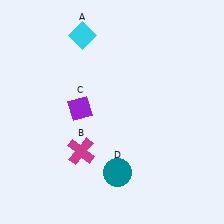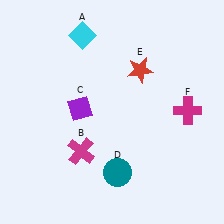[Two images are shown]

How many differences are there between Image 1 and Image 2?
There are 2 differences between the two images.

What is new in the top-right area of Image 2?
A red star (E) was added in the top-right area of Image 2.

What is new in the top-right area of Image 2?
A magenta cross (F) was added in the top-right area of Image 2.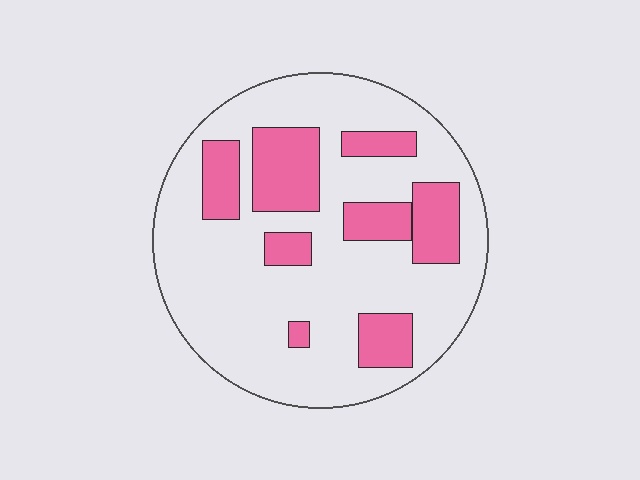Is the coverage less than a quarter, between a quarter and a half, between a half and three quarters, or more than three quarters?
Between a quarter and a half.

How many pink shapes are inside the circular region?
8.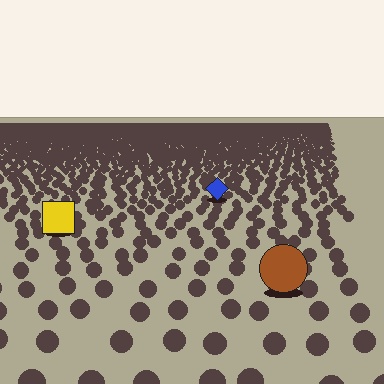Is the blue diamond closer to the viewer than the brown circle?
No. The brown circle is closer — you can tell from the texture gradient: the ground texture is coarser near it.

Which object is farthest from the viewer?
The blue diamond is farthest from the viewer. It appears smaller and the ground texture around it is denser.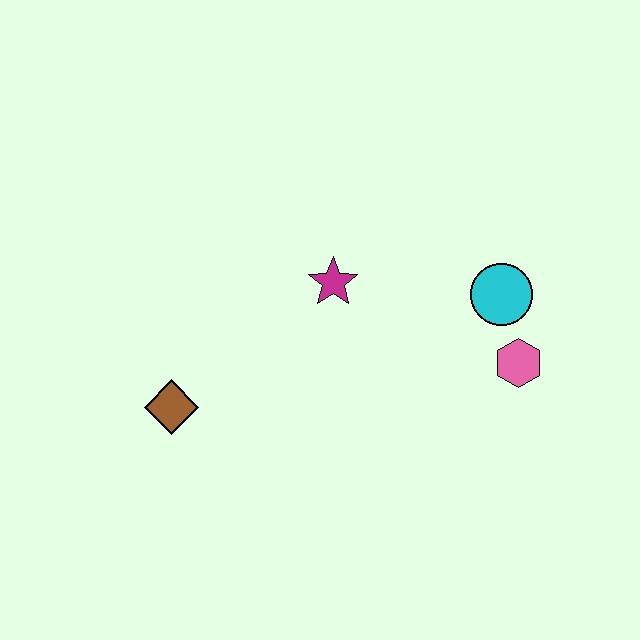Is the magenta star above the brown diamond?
Yes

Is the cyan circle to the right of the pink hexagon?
No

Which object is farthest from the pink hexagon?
The brown diamond is farthest from the pink hexagon.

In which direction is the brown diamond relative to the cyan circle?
The brown diamond is to the left of the cyan circle.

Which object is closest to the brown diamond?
The magenta star is closest to the brown diamond.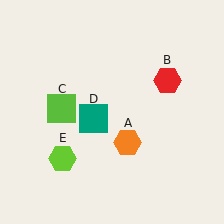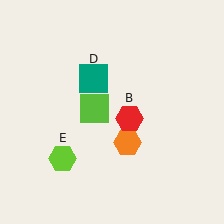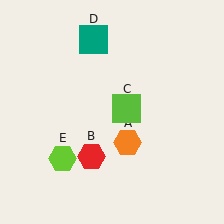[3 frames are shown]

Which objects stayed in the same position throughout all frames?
Orange hexagon (object A) and lime hexagon (object E) remained stationary.